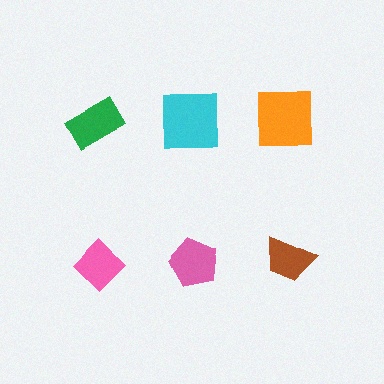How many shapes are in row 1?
3 shapes.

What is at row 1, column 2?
A cyan square.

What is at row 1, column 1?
A green rectangle.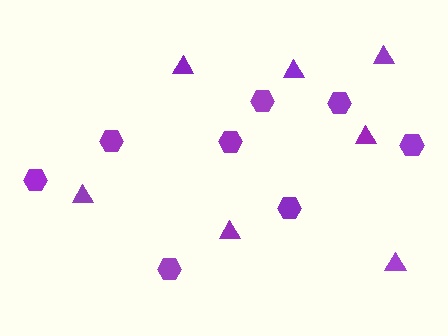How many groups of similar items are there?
There are 2 groups: one group of triangles (7) and one group of hexagons (8).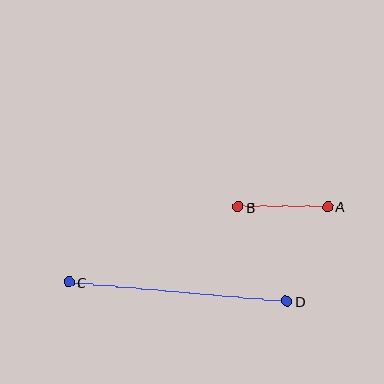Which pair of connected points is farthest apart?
Points C and D are farthest apart.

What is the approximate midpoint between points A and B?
The midpoint is at approximately (283, 207) pixels.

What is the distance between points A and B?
The distance is approximately 90 pixels.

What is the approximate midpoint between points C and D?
The midpoint is at approximately (178, 292) pixels.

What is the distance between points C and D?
The distance is approximately 219 pixels.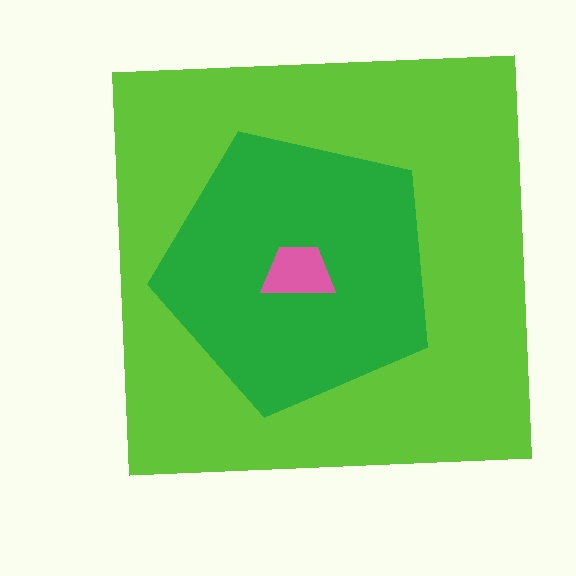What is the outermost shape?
The lime square.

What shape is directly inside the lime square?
The green pentagon.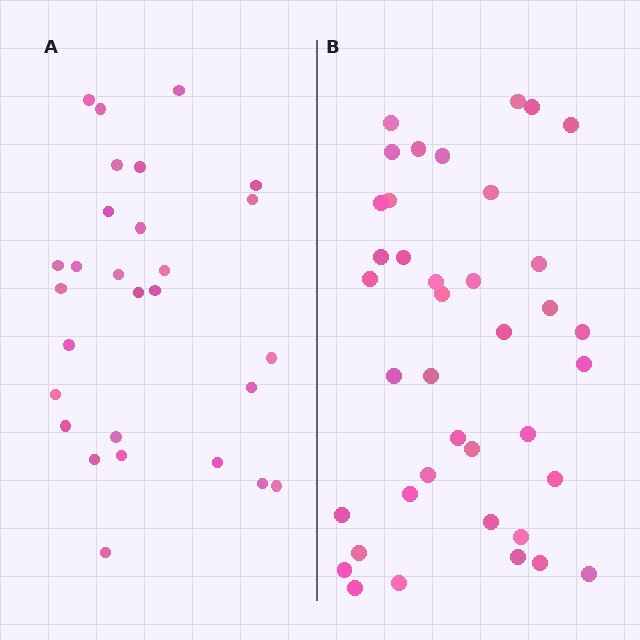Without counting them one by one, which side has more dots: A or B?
Region B (the right region) has more dots.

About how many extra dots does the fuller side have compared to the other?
Region B has roughly 12 or so more dots than region A.